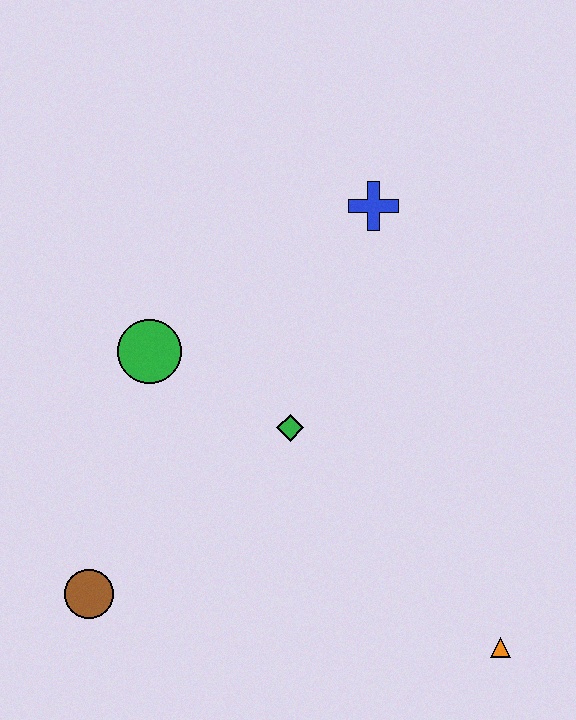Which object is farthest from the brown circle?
The blue cross is farthest from the brown circle.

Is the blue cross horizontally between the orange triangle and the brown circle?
Yes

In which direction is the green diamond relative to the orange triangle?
The green diamond is above the orange triangle.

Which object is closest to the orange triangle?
The green diamond is closest to the orange triangle.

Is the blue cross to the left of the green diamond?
No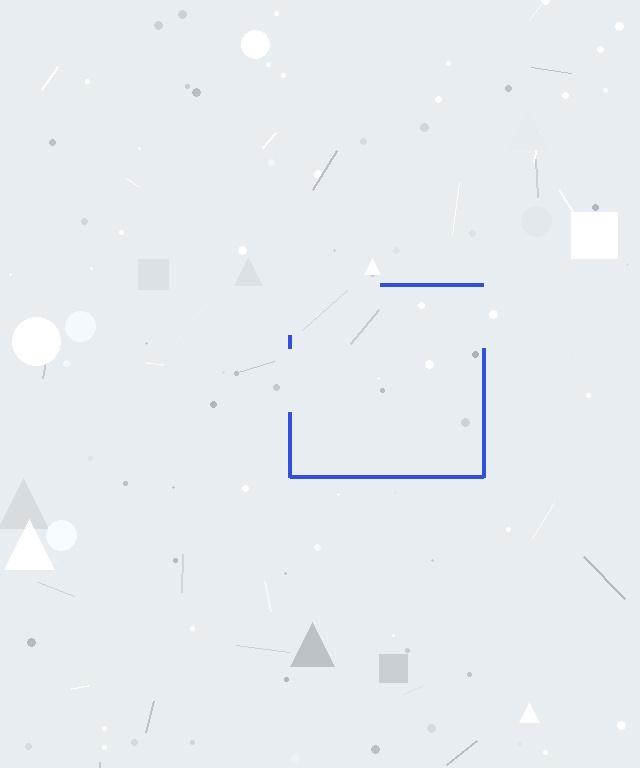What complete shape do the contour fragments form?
The contour fragments form a square.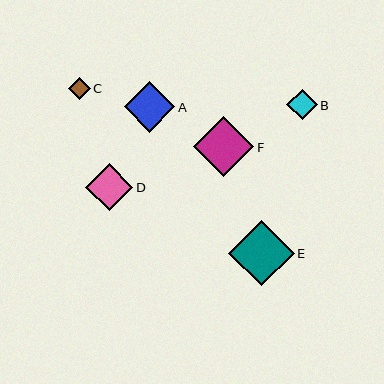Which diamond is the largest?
Diamond E is the largest with a size of approximately 66 pixels.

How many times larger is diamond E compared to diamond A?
Diamond E is approximately 1.3 times the size of diamond A.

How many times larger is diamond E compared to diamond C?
Diamond E is approximately 3.0 times the size of diamond C.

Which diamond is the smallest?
Diamond C is the smallest with a size of approximately 22 pixels.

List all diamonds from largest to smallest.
From largest to smallest: E, F, A, D, B, C.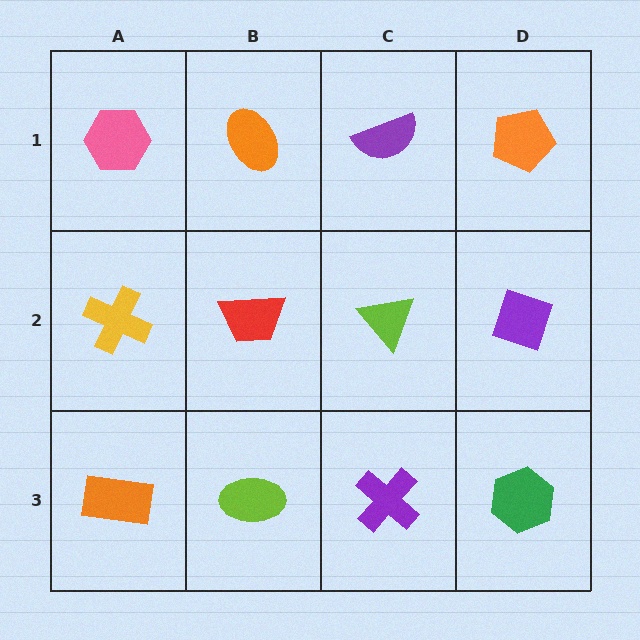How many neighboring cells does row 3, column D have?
2.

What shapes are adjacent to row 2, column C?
A purple semicircle (row 1, column C), a purple cross (row 3, column C), a red trapezoid (row 2, column B), a purple diamond (row 2, column D).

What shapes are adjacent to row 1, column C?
A lime triangle (row 2, column C), an orange ellipse (row 1, column B), an orange pentagon (row 1, column D).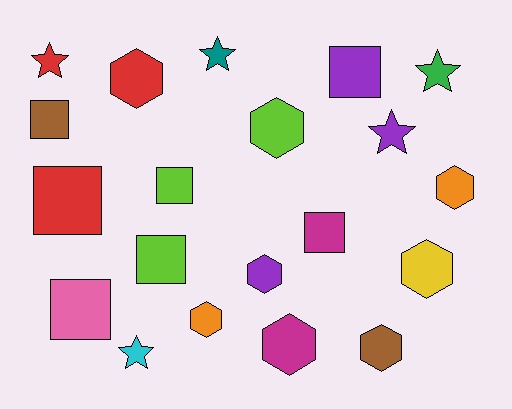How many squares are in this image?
There are 7 squares.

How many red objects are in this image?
There are 3 red objects.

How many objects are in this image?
There are 20 objects.